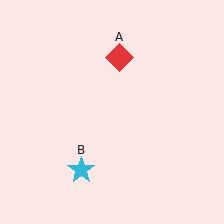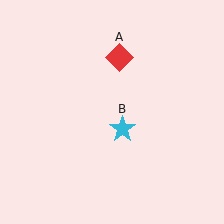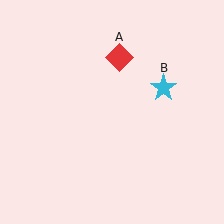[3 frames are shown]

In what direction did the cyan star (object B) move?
The cyan star (object B) moved up and to the right.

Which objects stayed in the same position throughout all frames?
Red diamond (object A) remained stationary.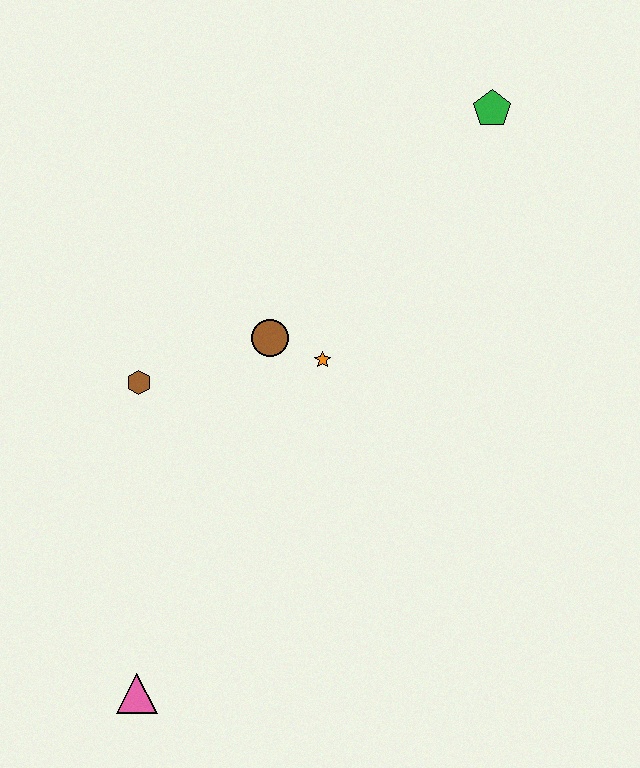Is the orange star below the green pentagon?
Yes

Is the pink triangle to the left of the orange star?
Yes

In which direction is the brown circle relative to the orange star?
The brown circle is to the left of the orange star.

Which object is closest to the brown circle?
The orange star is closest to the brown circle.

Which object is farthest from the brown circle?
The pink triangle is farthest from the brown circle.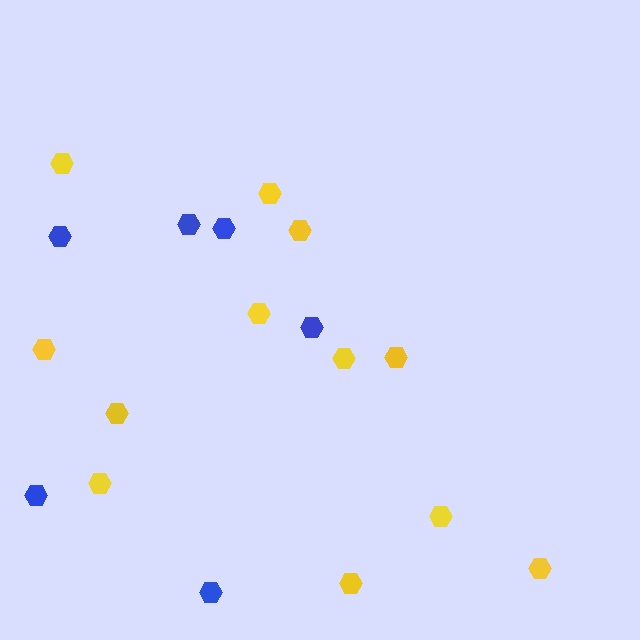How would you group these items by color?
There are 2 groups: one group of blue hexagons (6) and one group of yellow hexagons (12).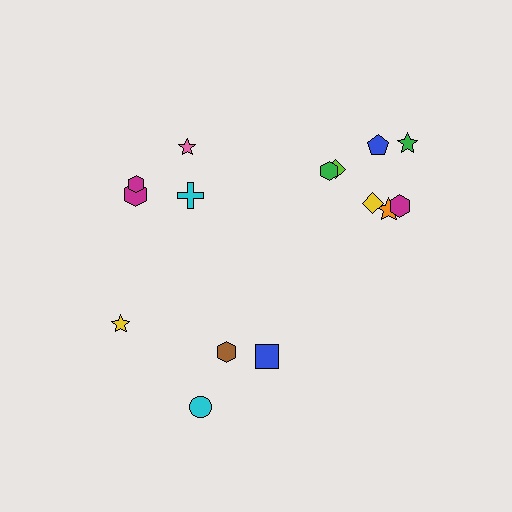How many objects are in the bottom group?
There are 4 objects.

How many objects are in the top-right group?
There are 7 objects.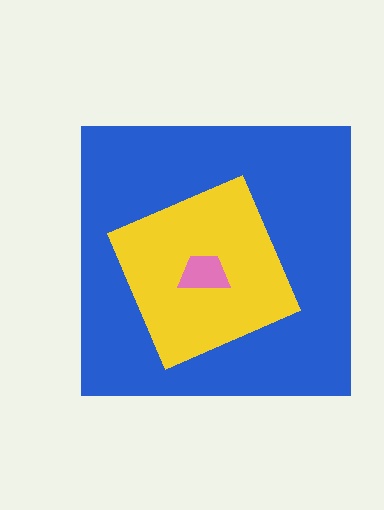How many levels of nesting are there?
3.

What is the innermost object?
The pink trapezoid.